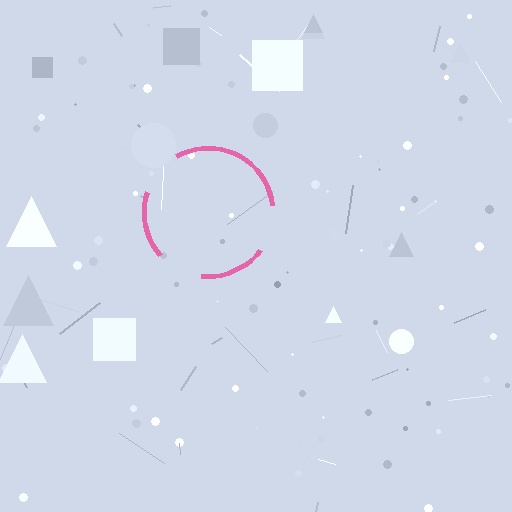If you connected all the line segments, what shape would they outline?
They would outline a circle.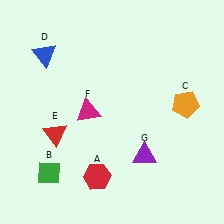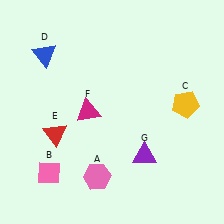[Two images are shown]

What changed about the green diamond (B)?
In Image 1, B is green. In Image 2, it changed to pink.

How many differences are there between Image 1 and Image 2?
There are 3 differences between the two images.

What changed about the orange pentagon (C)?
In Image 1, C is orange. In Image 2, it changed to yellow.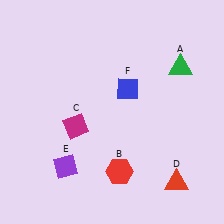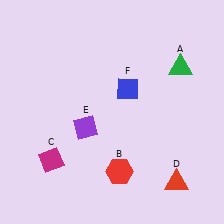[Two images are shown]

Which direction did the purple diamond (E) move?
The purple diamond (E) moved up.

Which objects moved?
The objects that moved are: the magenta diamond (C), the purple diamond (E).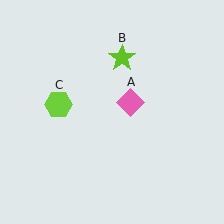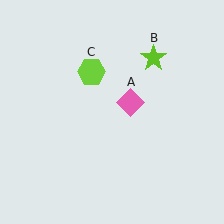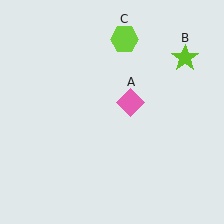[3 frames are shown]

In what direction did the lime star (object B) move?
The lime star (object B) moved right.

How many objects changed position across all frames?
2 objects changed position: lime star (object B), lime hexagon (object C).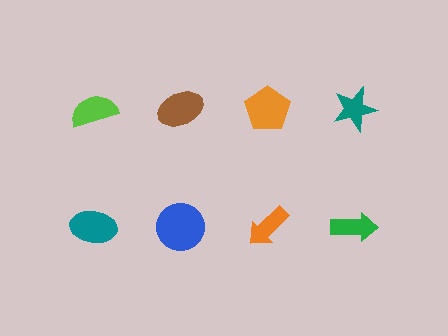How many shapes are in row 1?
4 shapes.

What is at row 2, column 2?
A blue circle.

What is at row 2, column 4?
A green arrow.